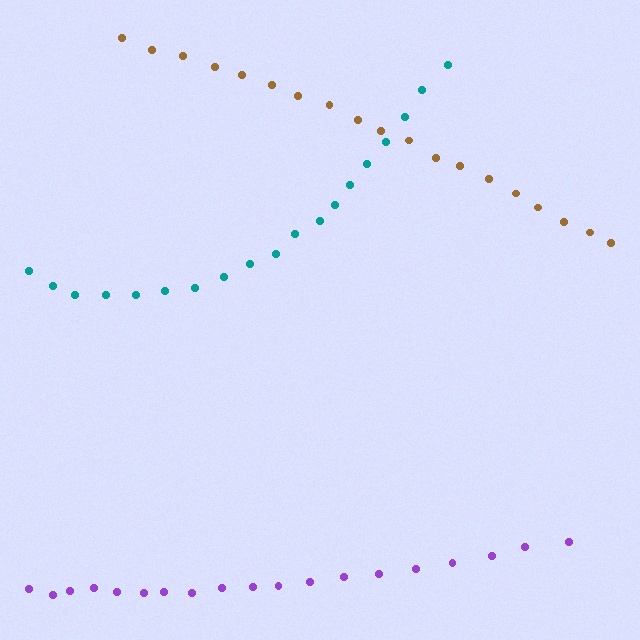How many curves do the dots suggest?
There are 3 distinct paths.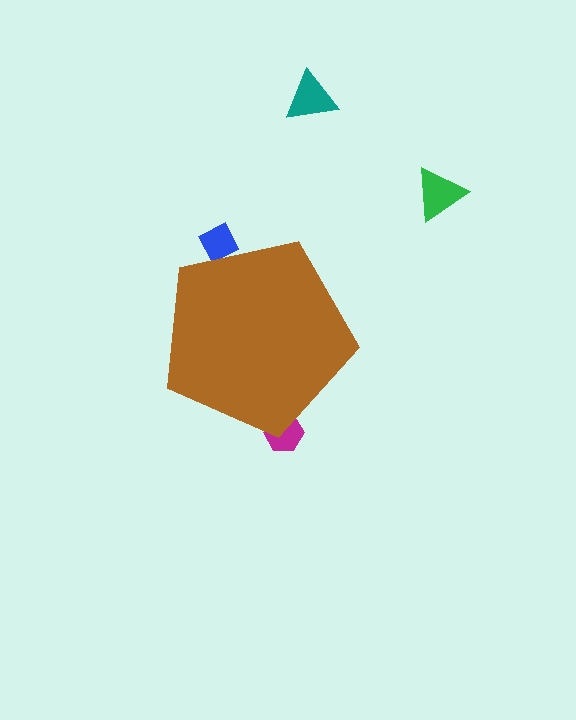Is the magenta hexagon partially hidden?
Yes, the magenta hexagon is partially hidden behind the brown pentagon.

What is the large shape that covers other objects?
A brown pentagon.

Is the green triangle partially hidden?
No, the green triangle is fully visible.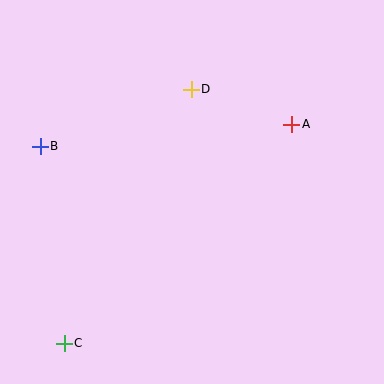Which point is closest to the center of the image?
Point D at (191, 89) is closest to the center.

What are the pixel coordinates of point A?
Point A is at (292, 124).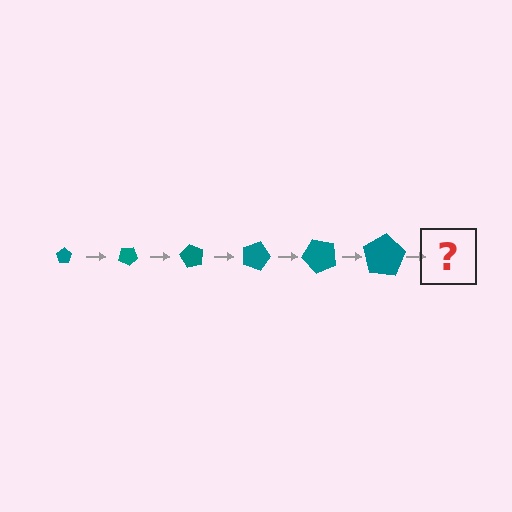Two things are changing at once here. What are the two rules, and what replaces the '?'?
The two rules are that the pentagon grows larger each step and it rotates 30 degrees each step. The '?' should be a pentagon, larger than the previous one and rotated 180 degrees from the start.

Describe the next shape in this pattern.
It should be a pentagon, larger than the previous one and rotated 180 degrees from the start.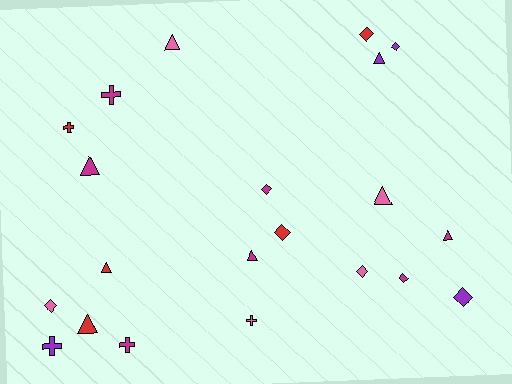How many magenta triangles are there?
There are 3 magenta triangles.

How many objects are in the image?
There are 21 objects.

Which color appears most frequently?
Magenta, with 7 objects.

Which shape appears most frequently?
Diamond, with 8 objects.